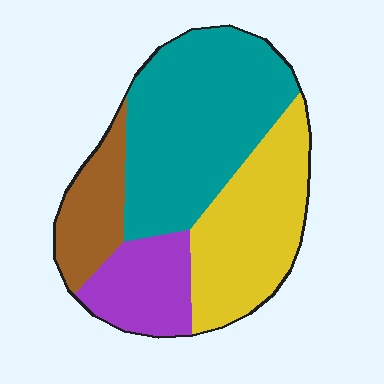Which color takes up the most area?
Teal, at roughly 40%.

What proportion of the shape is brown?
Brown takes up about one eighth (1/8) of the shape.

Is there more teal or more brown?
Teal.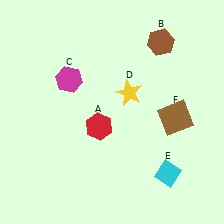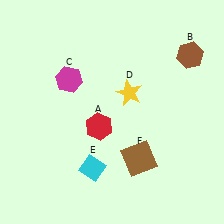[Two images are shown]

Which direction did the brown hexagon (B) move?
The brown hexagon (B) moved right.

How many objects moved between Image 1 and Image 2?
3 objects moved between the two images.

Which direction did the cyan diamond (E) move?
The cyan diamond (E) moved left.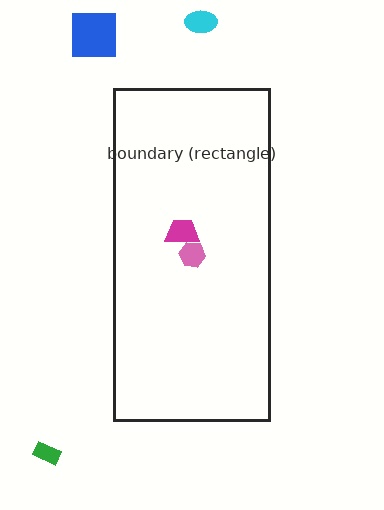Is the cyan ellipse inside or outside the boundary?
Outside.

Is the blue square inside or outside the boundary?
Outside.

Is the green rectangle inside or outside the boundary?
Outside.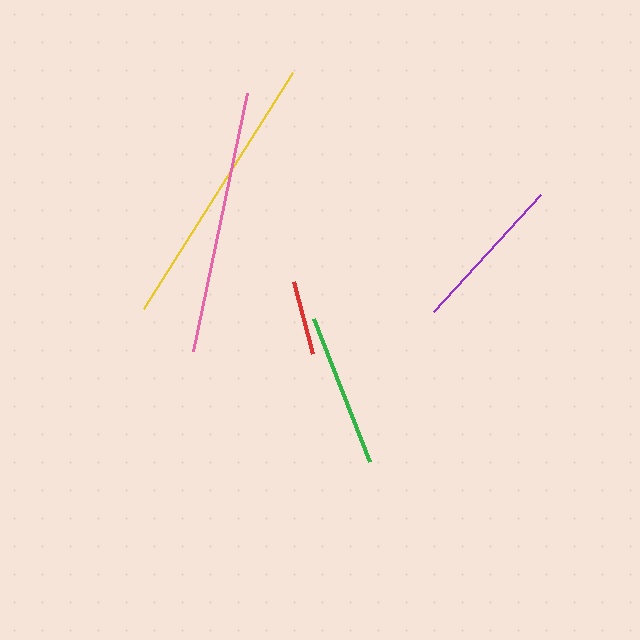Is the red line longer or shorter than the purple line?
The purple line is longer than the red line.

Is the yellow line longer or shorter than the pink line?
The yellow line is longer than the pink line.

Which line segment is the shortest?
The red line is the shortest at approximately 74 pixels.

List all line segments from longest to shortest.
From longest to shortest: yellow, pink, purple, green, red.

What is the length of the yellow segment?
The yellow segment is approximately 279 pixels long.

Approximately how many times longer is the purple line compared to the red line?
The purple line is approximately 2.1 times the length of the red line.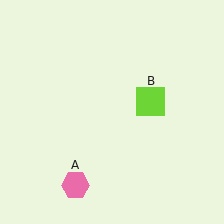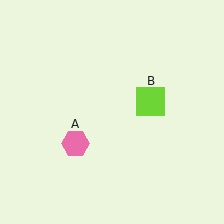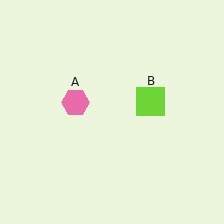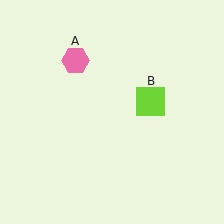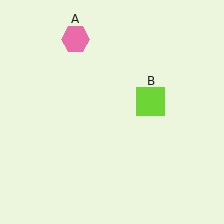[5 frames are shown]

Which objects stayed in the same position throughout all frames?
Lime square (object B) remained stationary.